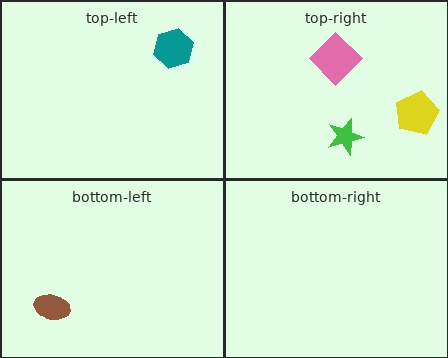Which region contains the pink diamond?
The top-right region.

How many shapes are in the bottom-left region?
1.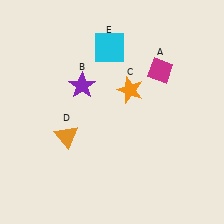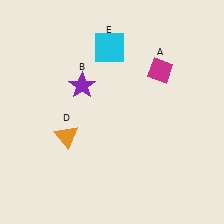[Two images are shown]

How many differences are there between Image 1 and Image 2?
There is 1 difference between the two images.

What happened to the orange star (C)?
The orange star (C) was removed in Image 2. It was in the top-right area of Image 1.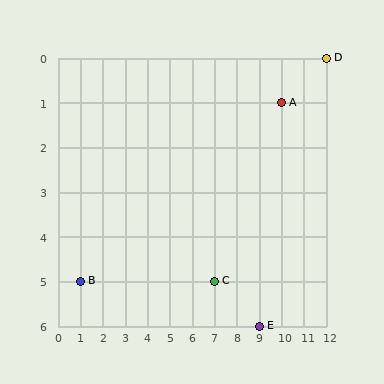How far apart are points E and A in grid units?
Points E and A are 1 column and 5 rows apart (about 5.1 grid units diagonally).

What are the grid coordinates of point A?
Point A is at grid coordinates (10, 1).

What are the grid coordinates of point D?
Point D is at grid coordinates (12, 0).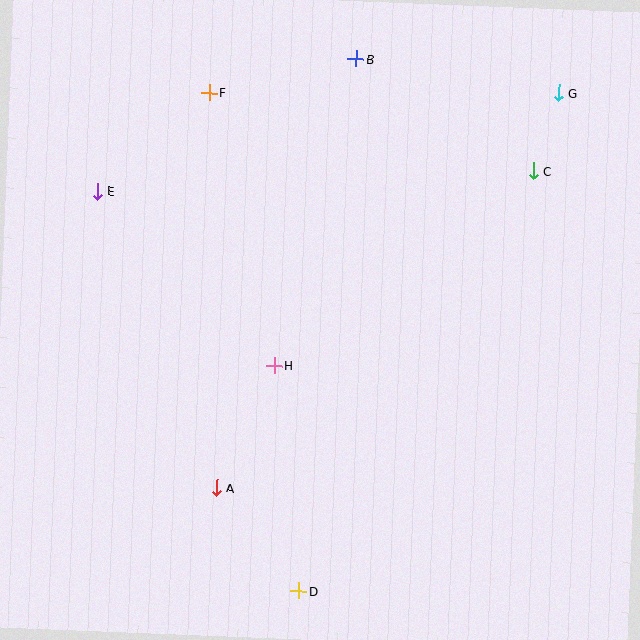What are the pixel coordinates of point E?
Point E is at (97, 191).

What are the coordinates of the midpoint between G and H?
The midpoint between G and H is at (416, 229).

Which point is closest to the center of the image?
Point H at (274, 365) is closest to the center.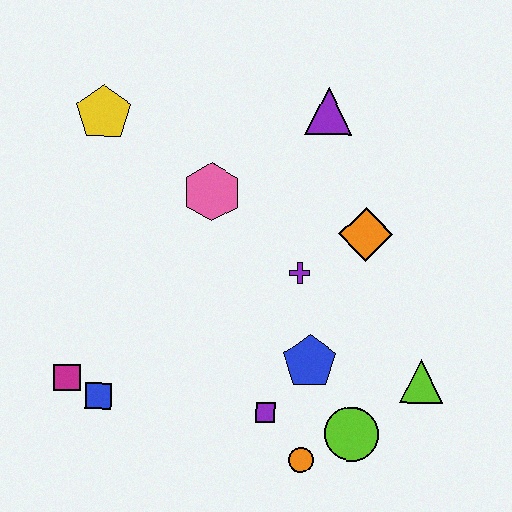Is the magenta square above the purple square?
Yes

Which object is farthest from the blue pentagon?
The yellow pentagon is farthest from the blue pentagon.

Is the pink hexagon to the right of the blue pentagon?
No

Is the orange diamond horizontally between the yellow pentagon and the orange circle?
No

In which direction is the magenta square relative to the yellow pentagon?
The magenta square is below the yellow pentagon.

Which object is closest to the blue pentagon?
The purple square is closest to the blue pentagon.